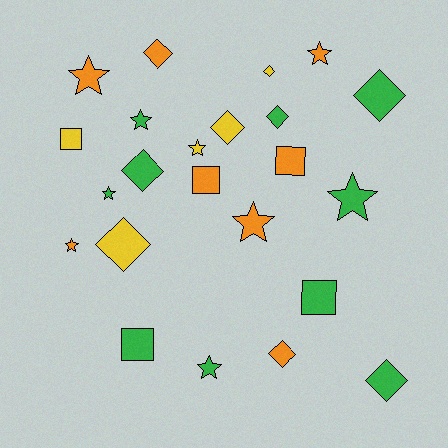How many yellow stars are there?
There is 1 yellow star.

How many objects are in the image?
There are 23 objects.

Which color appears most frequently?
Green, with 10 objects.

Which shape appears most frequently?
Star, with 9 objects.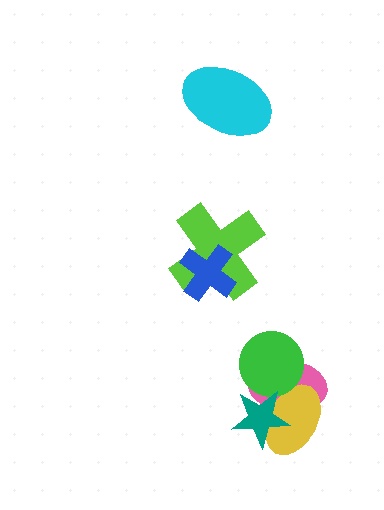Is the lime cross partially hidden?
Yes, it is partially covered by another shape.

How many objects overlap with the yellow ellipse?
3 objects overlap with the yellow ellipse.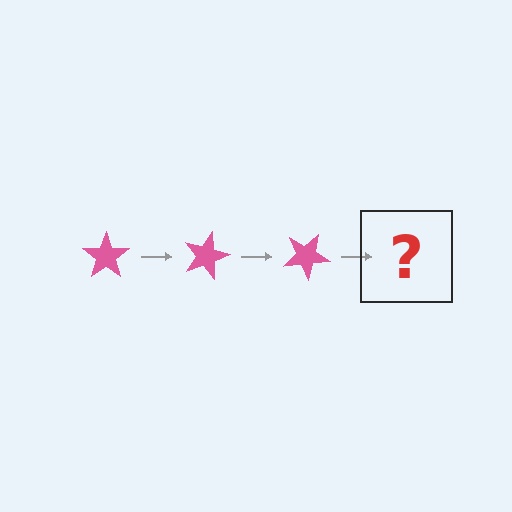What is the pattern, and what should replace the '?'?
The pattern is that the star rotates 15 degrees each step. The '?' should be a pink star rotated 45 degrees.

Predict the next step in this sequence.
The next step is a pink star rotated 45 degrees.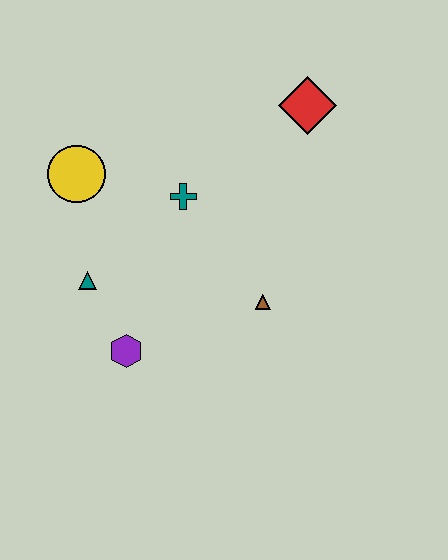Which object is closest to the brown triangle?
The teal cross is closest to the brown triangle.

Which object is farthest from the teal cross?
The purple hexagon is farthest from the teal cross.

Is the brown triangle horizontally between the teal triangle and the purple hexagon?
No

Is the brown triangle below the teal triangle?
Yes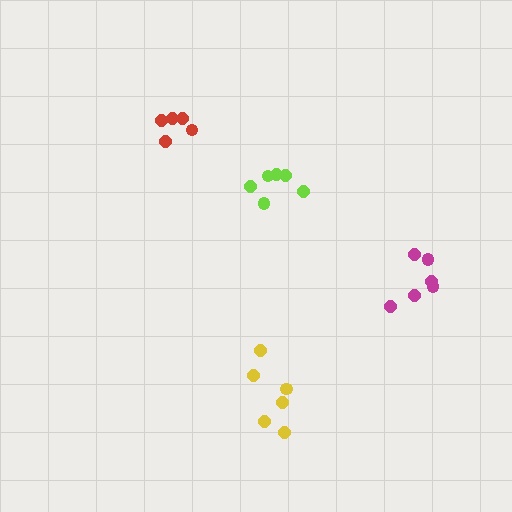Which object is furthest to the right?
The magenta cluster is rightmost.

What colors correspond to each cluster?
The clusters are colored: lime, yellow, magenta, red.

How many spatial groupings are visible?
There are 4 spatial groupings.